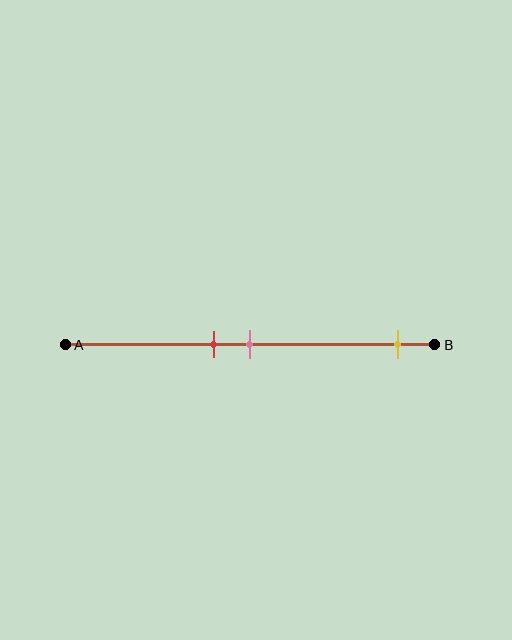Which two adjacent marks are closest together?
The red and pink marks are the closest adjacent pair.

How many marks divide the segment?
There are 3 marks dividing the segment.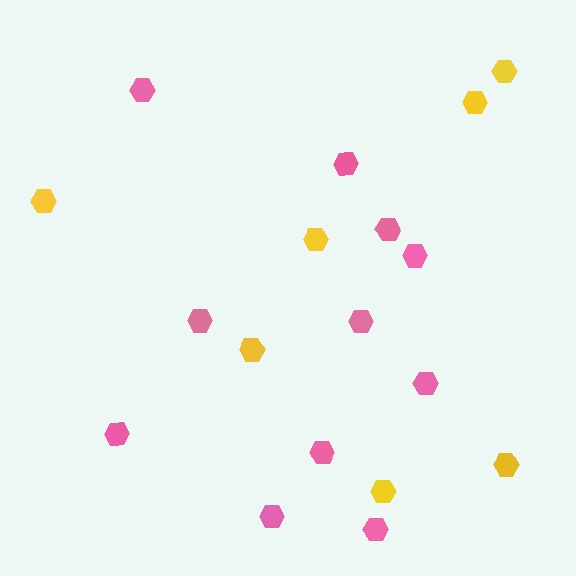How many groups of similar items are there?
There are 2 groups: one group of pink hexagons (11) and one group of yellow hexagons (7).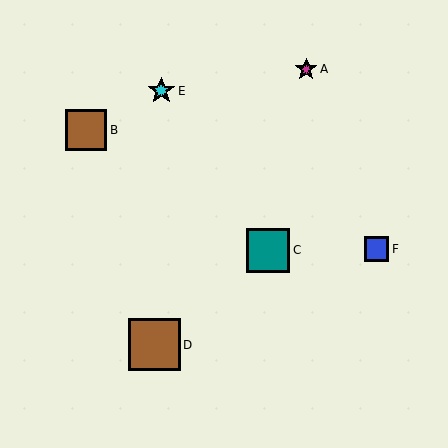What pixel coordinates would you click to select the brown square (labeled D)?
Click at (154, 345) to select the brown square D.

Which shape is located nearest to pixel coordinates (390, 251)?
The blue square (labeled F) at (377, 249) is nearest to that location.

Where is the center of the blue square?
The center of the blue square is at (377, 249).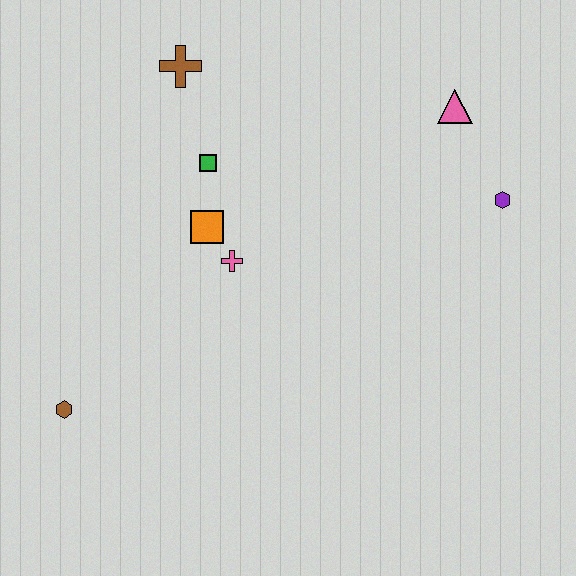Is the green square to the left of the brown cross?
No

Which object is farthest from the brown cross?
The brown hexagon is farthest from the brown cross.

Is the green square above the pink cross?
Yes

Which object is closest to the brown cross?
The green square is closest to the brown cross.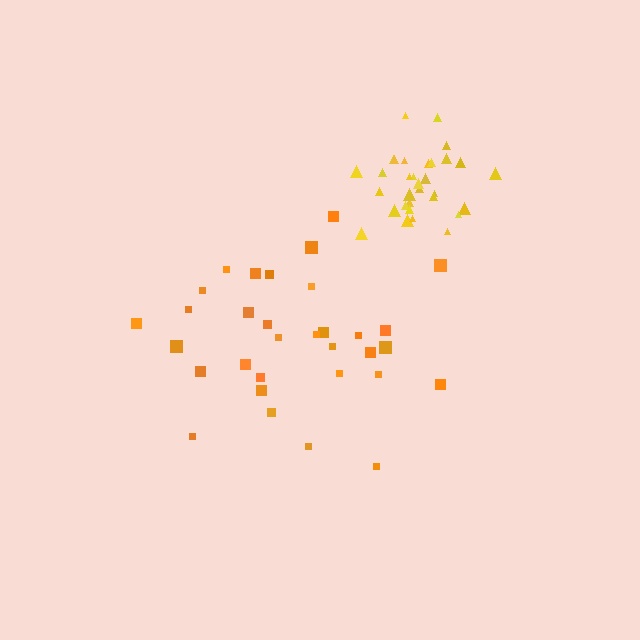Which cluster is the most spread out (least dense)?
Orange.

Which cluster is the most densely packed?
Yellow.